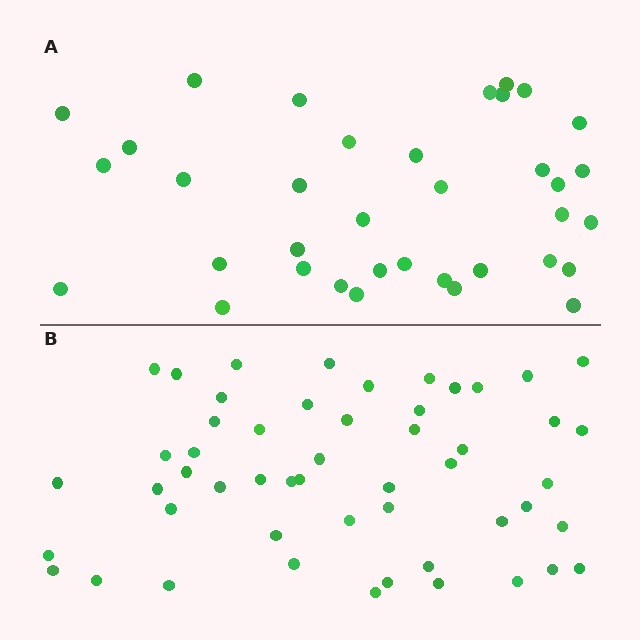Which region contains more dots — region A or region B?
Region B (the bottom region) has more dots.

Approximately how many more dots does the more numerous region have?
Region B has approximately 15 more dots than region A.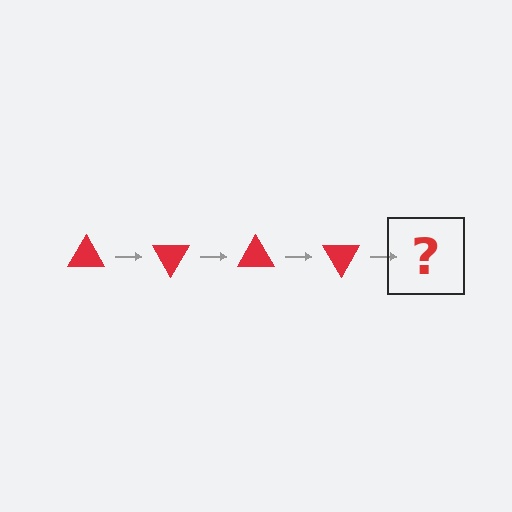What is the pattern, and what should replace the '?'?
The pattern is that the triangle rotates 60 degrees each step. The '?' should be a red triangle rotated 240 degrees.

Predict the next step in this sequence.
The next step is a red triangle rotated 240 degrees.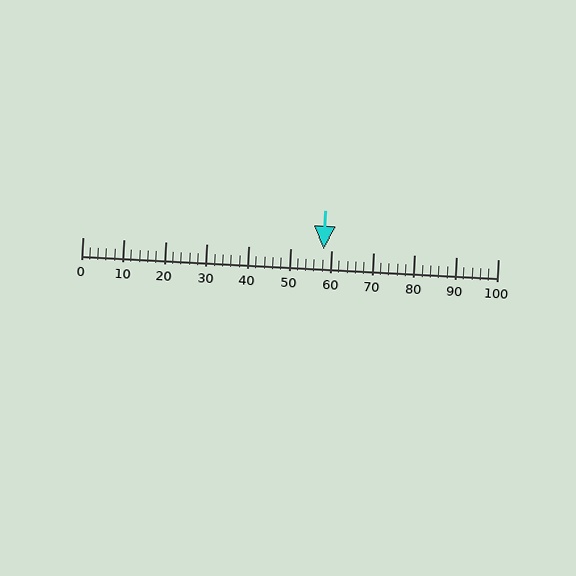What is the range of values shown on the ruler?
The ruler shows values from 0 to 100.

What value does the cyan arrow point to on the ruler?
The cyan arrow points to approximately 58.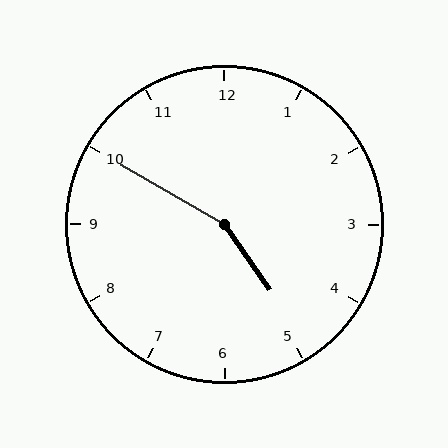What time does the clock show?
4:50.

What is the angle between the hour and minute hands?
Approximately 155 degrees.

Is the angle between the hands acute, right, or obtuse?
It is obtuse.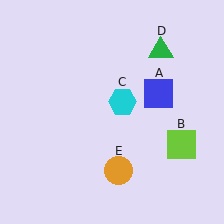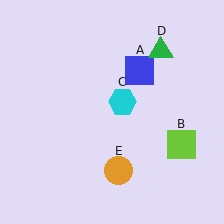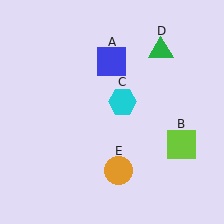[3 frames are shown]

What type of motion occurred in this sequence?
The blue square (object A) rotated counterclockwise around the center of the scene.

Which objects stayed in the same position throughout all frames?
Lime square (object B) and cyan hexagon (object C) and green triangle (object D) and orange circle (object E) remained stationary.